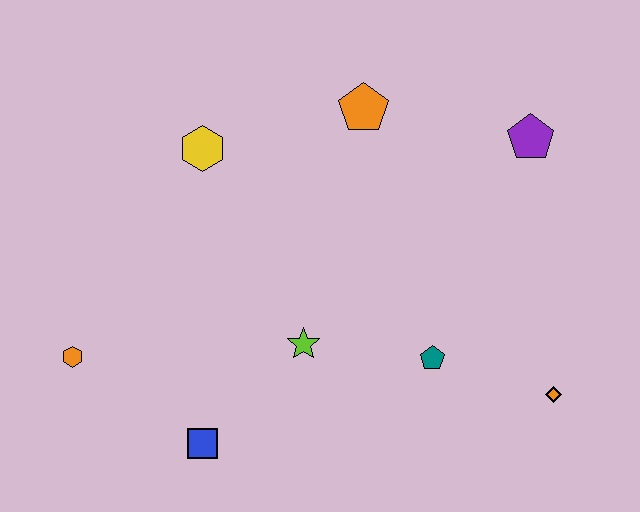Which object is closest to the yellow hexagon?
The orange pentagon is closest to the yellow hexagon.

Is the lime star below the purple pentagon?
Yes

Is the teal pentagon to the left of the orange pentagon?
No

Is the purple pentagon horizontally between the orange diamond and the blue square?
Yes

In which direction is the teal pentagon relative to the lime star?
The teal pentagon is to the right of the lime star.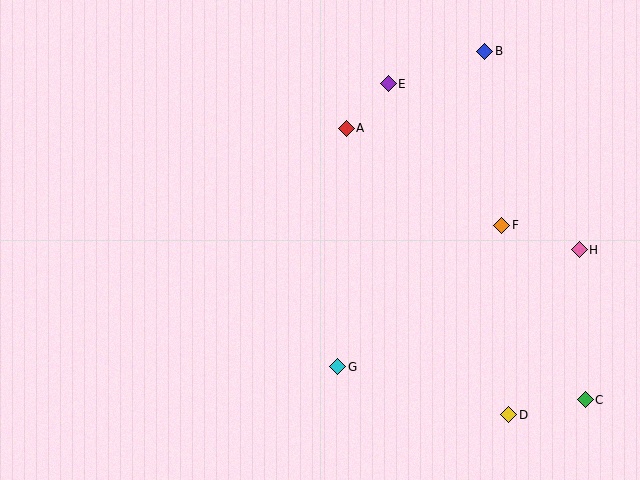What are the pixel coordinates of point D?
Point D is at (509, 415).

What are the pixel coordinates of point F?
Point F is at (502, 225).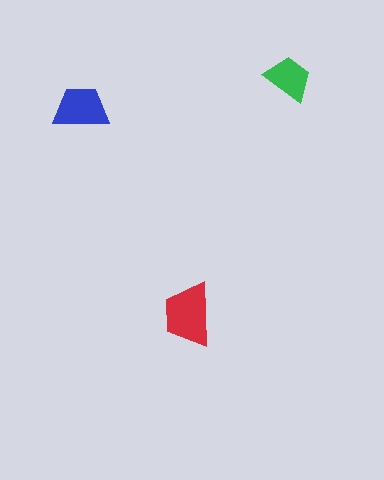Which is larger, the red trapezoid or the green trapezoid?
The red one.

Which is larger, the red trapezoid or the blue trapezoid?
The red one.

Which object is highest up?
The green trapezoid is topmost.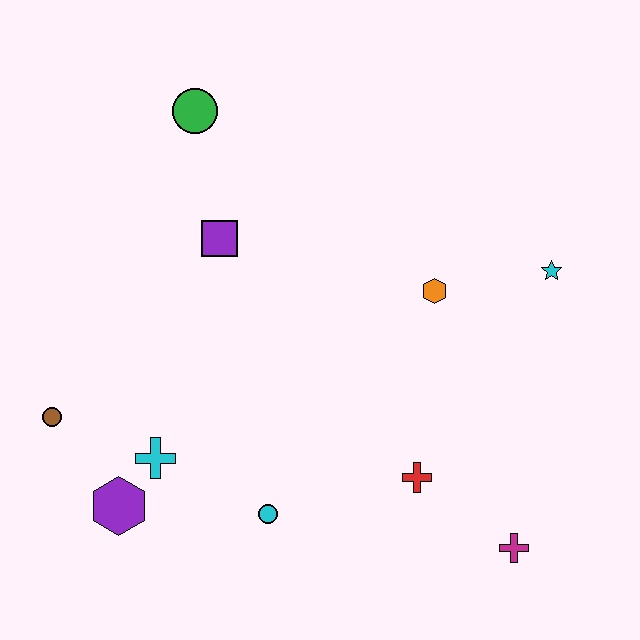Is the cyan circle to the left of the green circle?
No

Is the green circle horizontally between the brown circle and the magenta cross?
Yes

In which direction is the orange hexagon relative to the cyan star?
The orange hexagon is to the left of the cyan star.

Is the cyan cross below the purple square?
Yes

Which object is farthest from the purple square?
The magenta cross is farthest from the purple square.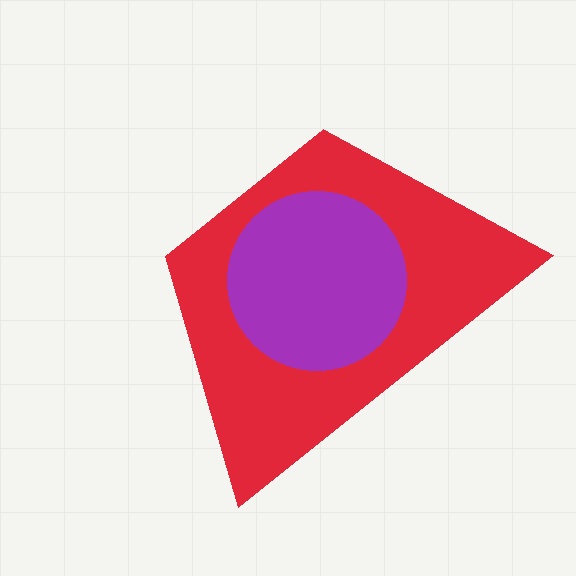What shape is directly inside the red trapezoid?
The purple circle.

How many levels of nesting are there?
2.